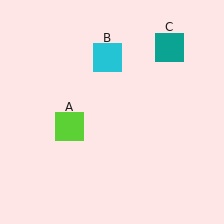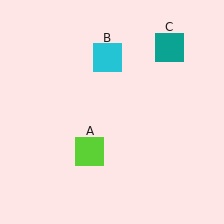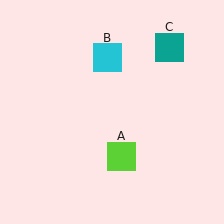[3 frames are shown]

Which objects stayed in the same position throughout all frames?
Cyan square (object B) and teal square (object C) remained stationary.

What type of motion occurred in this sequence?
The lime square (object A) rotated counterclockwise around the center of the scene.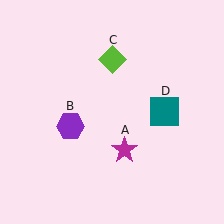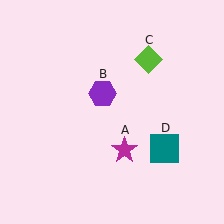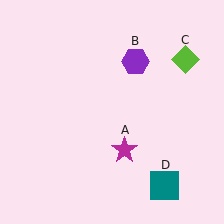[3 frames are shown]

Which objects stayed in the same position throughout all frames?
Magenta star (object A) remained stationary.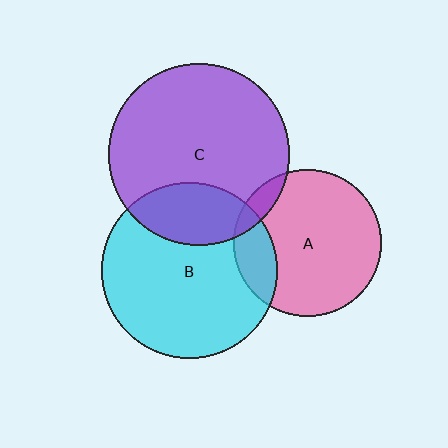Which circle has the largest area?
Circle C (purple).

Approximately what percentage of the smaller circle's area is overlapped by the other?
Approximately 25%.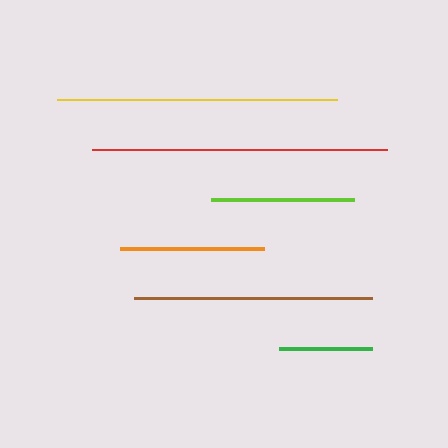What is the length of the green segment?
The green segment is approximately 93 pixels long.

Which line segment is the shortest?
The green line is the shortest at approximately 93 pixels.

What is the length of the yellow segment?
The yellow segment is approximately 279 pixels long.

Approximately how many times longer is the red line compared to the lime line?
The red line is approximately 2.1 times the length of the lime line.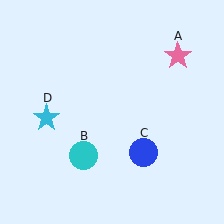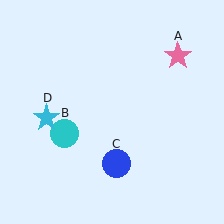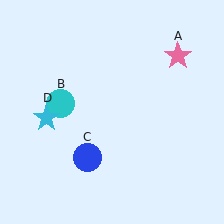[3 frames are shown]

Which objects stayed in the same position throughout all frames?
Pink star (object A) and cyan star (object D) remained stationary.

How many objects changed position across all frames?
2 objects changed position: cyan circle (object B), blue circle (object C).